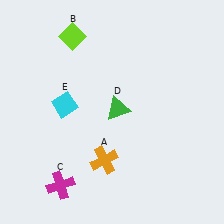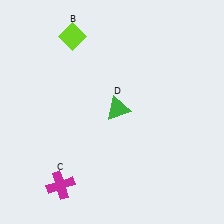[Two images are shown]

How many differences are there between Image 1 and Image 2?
There are 2 differences between the two images.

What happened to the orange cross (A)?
The orange cross (A) was removed in Image 2. It was in the bottom-left area of Image 1.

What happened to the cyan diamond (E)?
The cyan diamond (E) was removed in Image 2. It was in the top-left area of Image 1.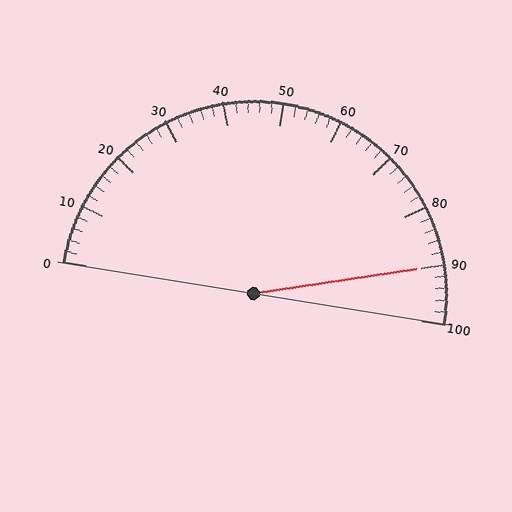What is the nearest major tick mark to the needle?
The nearest major tick mark is 90.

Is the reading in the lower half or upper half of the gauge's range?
The reading is in the upper half of the range (0 to 100).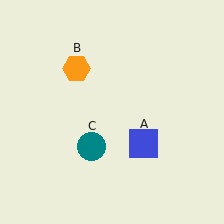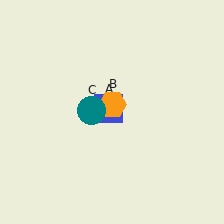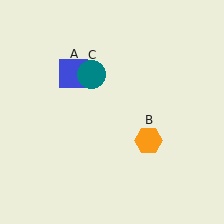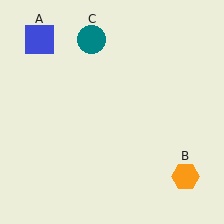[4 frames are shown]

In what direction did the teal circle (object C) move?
The teal circle (object C) moved up.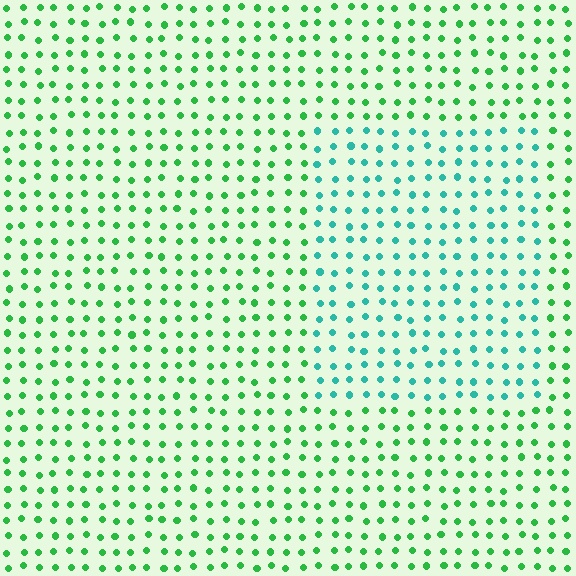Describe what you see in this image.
The image is filled with small green elements in a uniform arrangement. A rectangle-shaped region is visible where the elements are tinted to a slightly different hue, forming a subtle color boundary.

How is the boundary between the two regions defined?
The boundary is defined purely by a slight shift in hue (about 41 degrees). Spacing, size, and orientation are identical on both sides.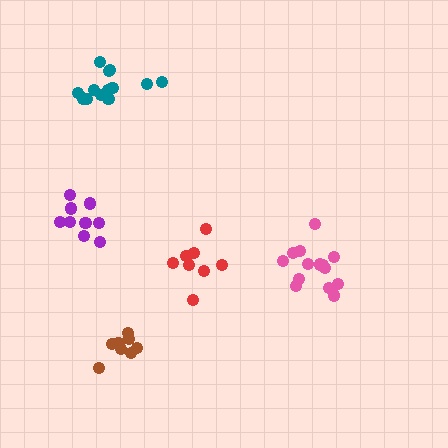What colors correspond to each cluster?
The clusters are colored: pink, brown, red, purple, teal.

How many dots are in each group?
Group 1: 14 dots, Group 2: 8 dots, Group 3: 9 dots, Group 4: 9 dots, Group 5: 13 dots (53 total).